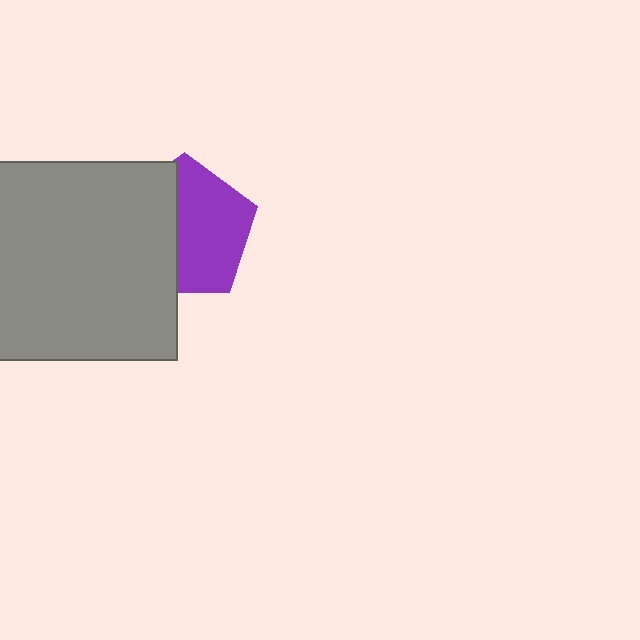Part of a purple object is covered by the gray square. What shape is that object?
It is a pentagon.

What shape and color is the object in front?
The object in front is a gray square.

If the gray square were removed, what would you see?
You would see the complete purple pentagon.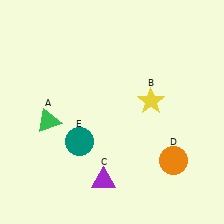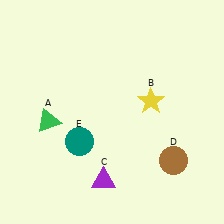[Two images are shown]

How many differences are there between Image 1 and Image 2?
There is 1 difference between the two images.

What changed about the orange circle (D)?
In Image 1, D is orange. In Image 2, it changed to brown.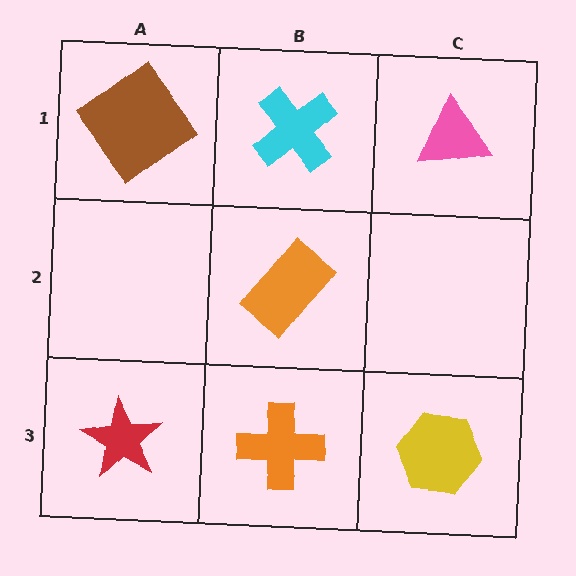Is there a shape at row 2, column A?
No, that cell is empty.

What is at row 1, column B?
A cyan cross.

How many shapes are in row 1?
3 shapes.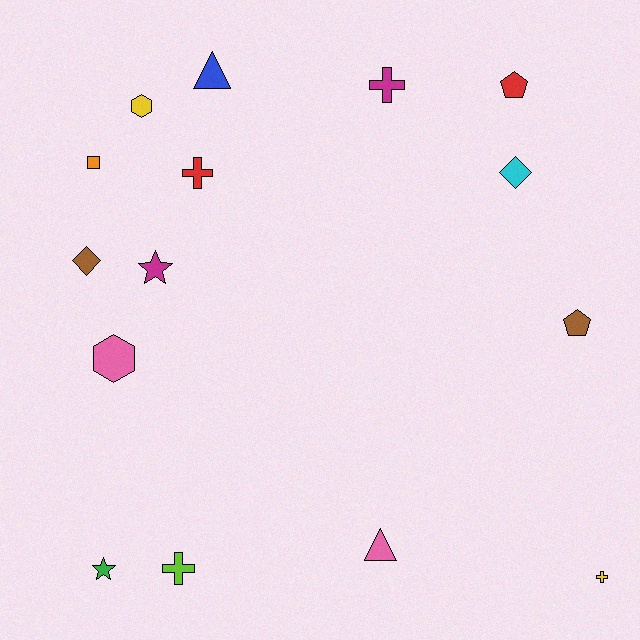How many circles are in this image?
There are no circles.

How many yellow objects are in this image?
There are 2 yellow objects.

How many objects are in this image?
There are 15 objects.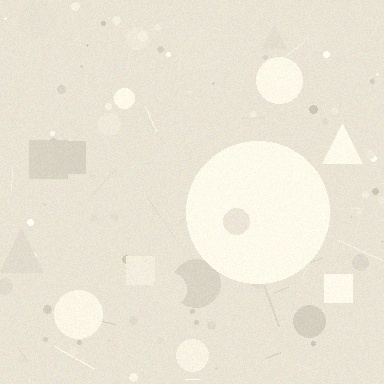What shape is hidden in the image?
A circle is hidden in the image.